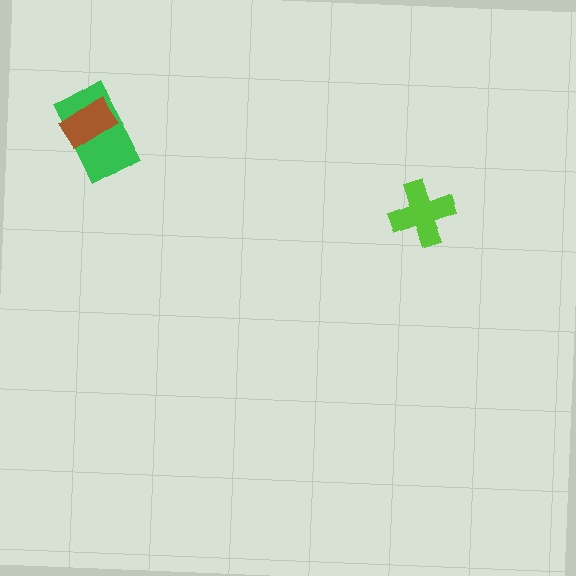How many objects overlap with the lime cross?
0 objects overlap with the lime cross.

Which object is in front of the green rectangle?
The brown rectangle is in front of the green rectangle.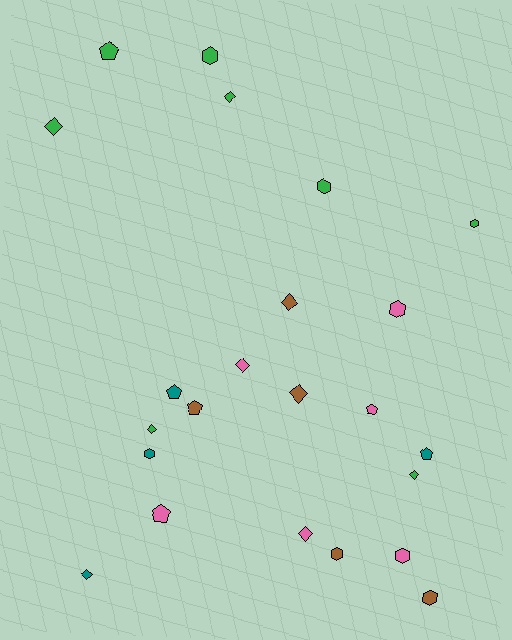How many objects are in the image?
There are 23 objects.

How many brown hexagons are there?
There are 2 brown hexagons.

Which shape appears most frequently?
Diamond, with 9 objects.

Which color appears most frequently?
Green, with 8 objects.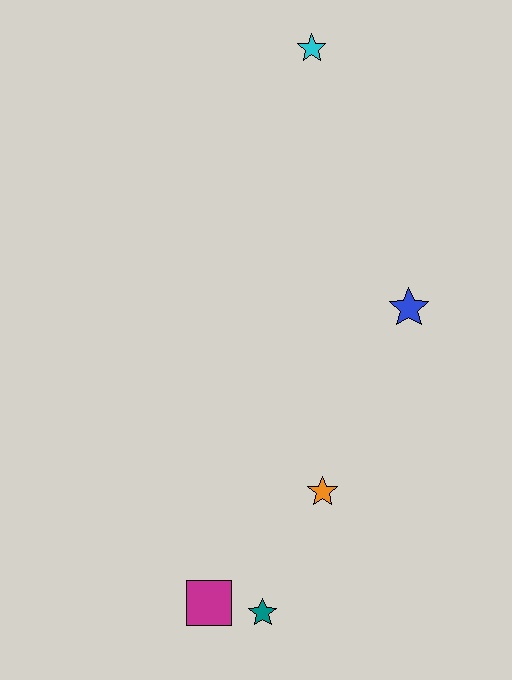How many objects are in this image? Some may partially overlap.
There are 5 objects.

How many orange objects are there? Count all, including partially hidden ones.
There is 1 orange object.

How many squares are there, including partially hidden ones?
There is 1 square.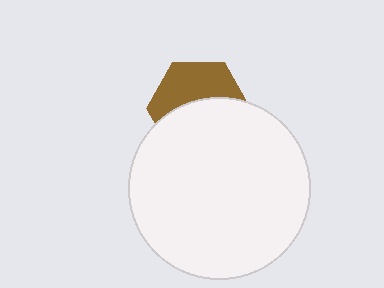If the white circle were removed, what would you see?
You would see the complete brown hexagon.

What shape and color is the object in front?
The object in front is a white circle.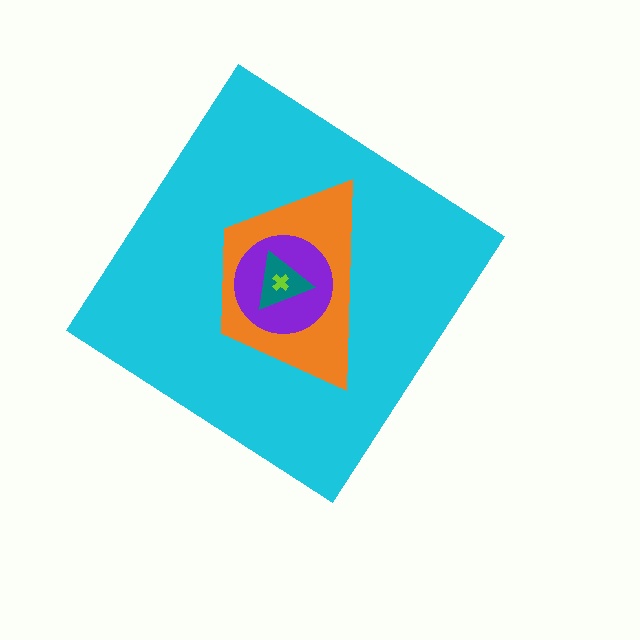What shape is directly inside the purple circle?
The teal triangle.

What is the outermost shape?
The cyan diamond.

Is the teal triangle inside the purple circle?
Yes.